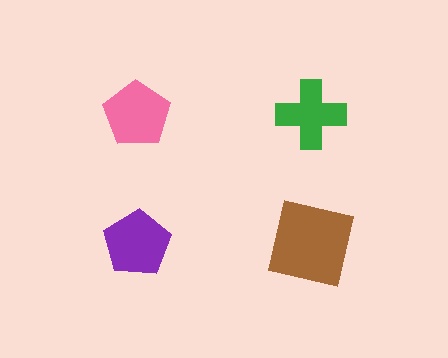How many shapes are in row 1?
2 shapes.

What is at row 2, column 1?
A purple pentagon.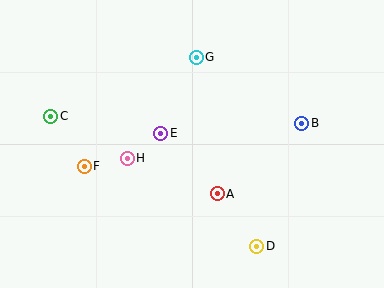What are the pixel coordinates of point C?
Point C is at (51, 116).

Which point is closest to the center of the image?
Point E at (161, 133) is closest to the center.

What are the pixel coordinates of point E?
Point E is at (161, 133).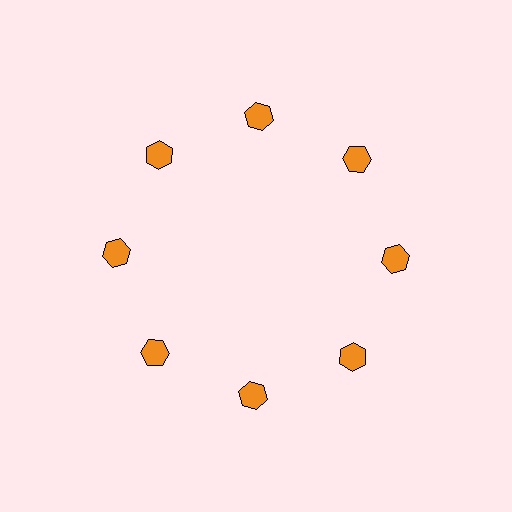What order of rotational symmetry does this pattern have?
This pattern has 8-fold rotational symmetry.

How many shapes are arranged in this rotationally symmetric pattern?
There are 8 shapes, arranged in 8 groups of 1.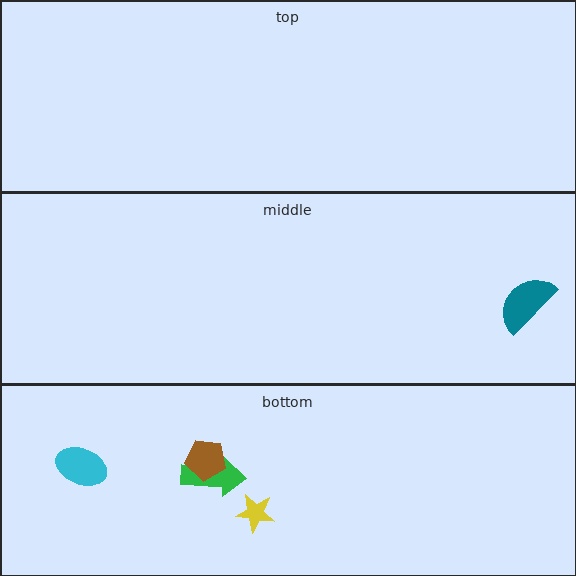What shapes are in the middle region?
The teal semicircle.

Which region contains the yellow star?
The bottom region.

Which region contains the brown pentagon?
The bottom region.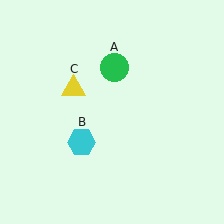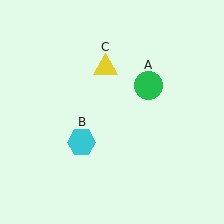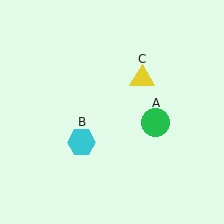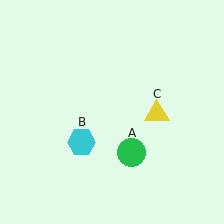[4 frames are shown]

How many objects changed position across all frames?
2 objects changed position: green circle (object A), yellow triangle (object C).